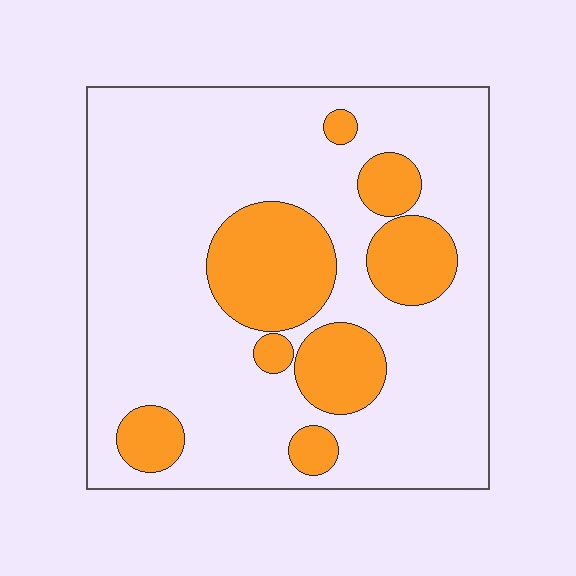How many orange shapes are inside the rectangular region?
8.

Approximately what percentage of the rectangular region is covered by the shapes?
Approximately 25%.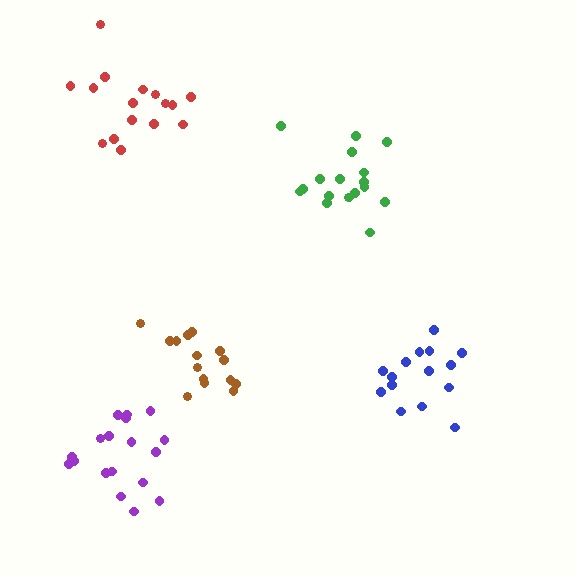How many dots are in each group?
Group 1: 15 dots, Group 2: 16 dots, Group 3: 18 dots, Group 4: 15 dots, Group 5: 18 dots (82 total).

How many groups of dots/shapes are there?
There are 5 groups.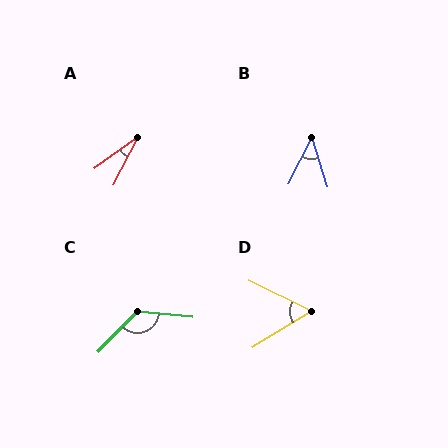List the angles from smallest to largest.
A (27°), B (45°), D (58°), C (128°).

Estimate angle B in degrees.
Approximately 45 degrees.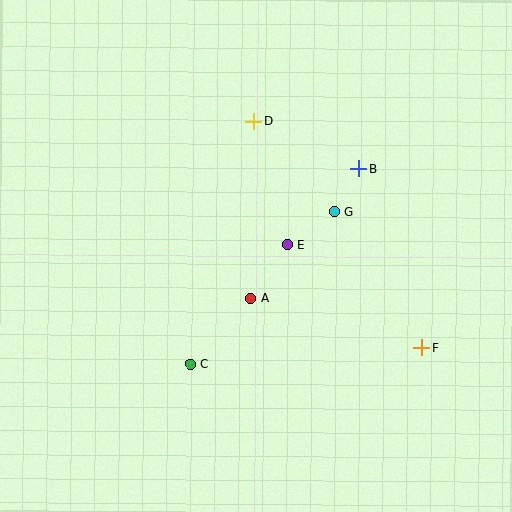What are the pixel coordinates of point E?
Point E is at (287, 245).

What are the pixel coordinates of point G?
Point G is at (335, 211).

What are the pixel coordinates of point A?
Point A is at (250, 298).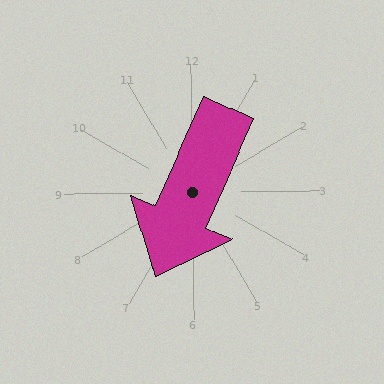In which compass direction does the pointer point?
Southwest.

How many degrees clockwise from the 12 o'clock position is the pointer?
Approximately 204 degrees.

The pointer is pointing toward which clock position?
Roughly 7 o'clock.